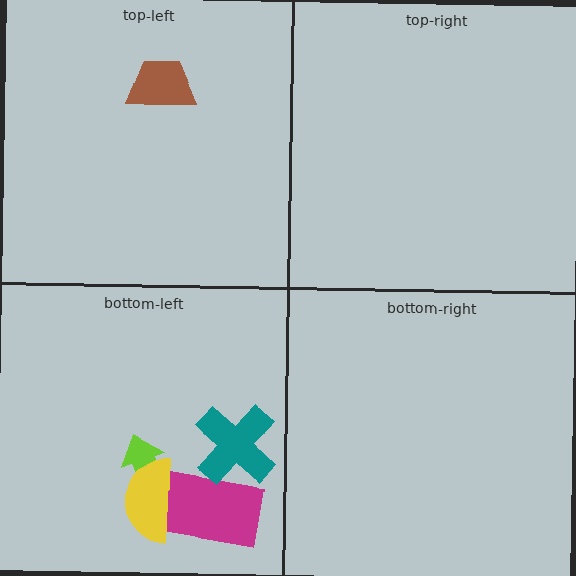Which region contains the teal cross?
The bottom-left region.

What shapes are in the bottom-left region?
The lime arrow, the magenta rectangle, the yellow semicircle, the teal cross.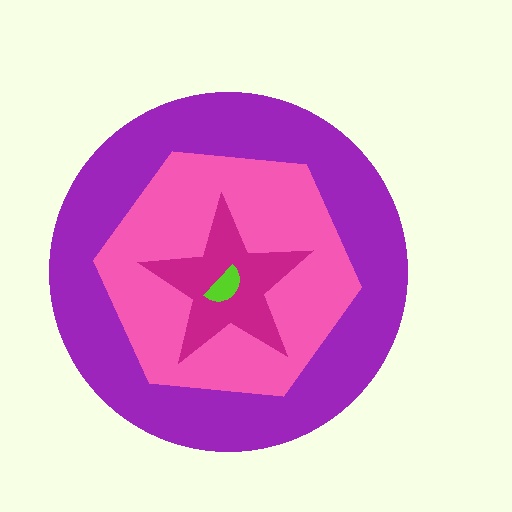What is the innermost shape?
The lime semicircle.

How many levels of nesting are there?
4.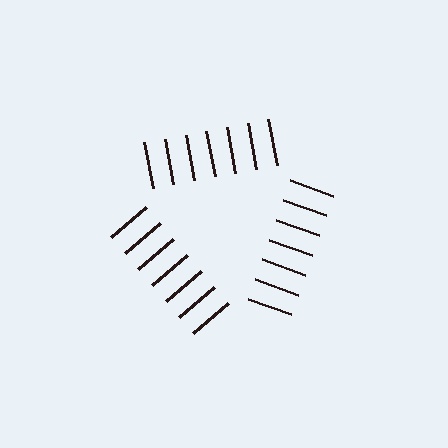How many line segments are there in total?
21 — 7 along each of the 3 edges.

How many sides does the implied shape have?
3 sides — the line-ends trace a triangle.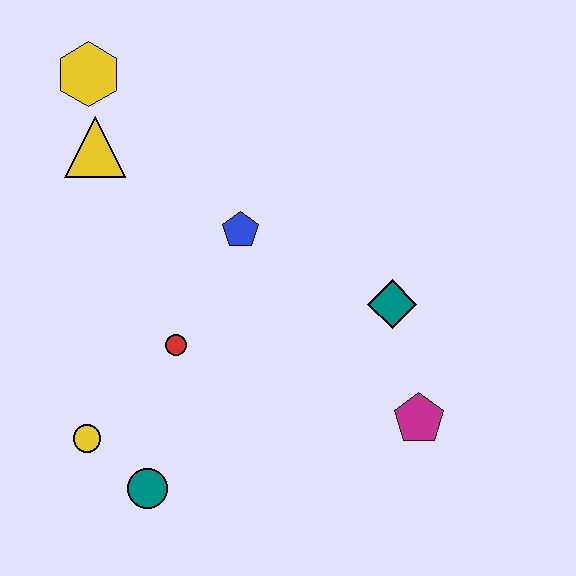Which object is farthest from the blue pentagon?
The teal circle is farthest from the blue pentagon.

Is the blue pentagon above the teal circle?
Yes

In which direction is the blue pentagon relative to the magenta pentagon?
The blue pentagon is above the magenta pentagon.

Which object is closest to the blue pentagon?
The red circle is closest to the blue pentagon.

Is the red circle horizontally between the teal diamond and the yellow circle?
Yes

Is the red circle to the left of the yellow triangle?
No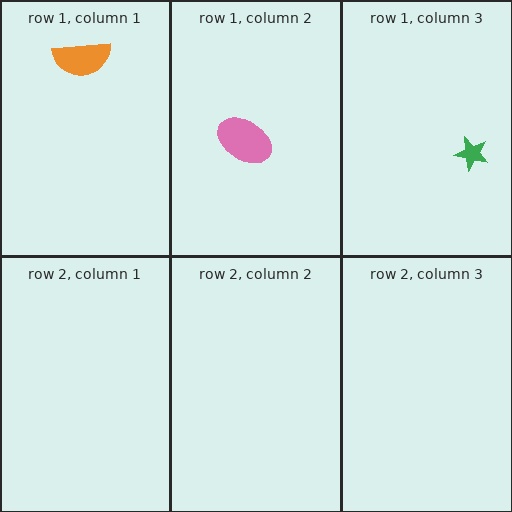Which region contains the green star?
The row 1, column 3 region.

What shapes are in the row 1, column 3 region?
The green star.